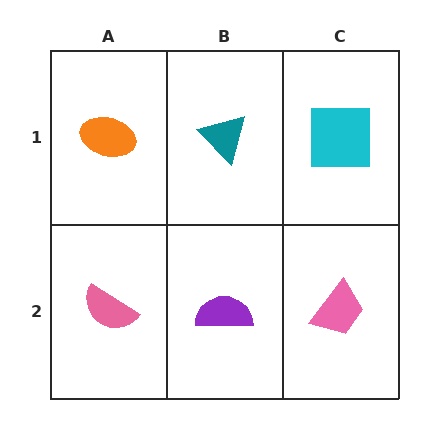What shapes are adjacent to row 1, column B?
A purple semicircle (row 2, column B), an orange ellipse (row 1, column A), a cyan square (row 1, column C).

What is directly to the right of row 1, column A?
A teal triangle.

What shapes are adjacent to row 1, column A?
A pink semicircle (row 2, column A), a teal triangle (row 1, column B).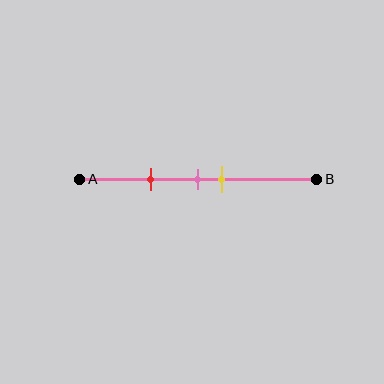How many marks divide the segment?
There are 3 marks dividing the segment.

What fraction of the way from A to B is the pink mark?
The pink mark is approximately 50% (0.5) of the way from A to B.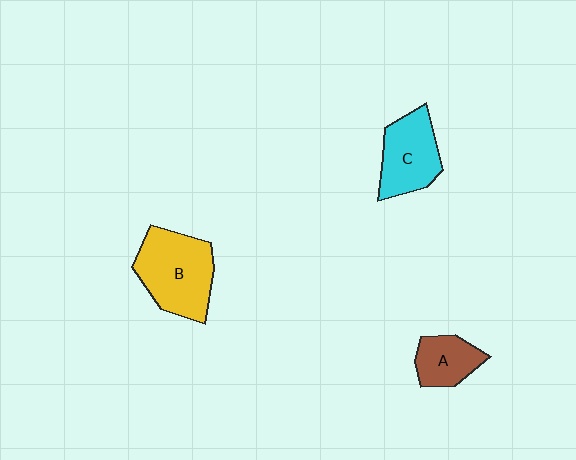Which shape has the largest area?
Shape B (yellow).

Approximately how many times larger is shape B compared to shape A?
Approximately 2.0 times.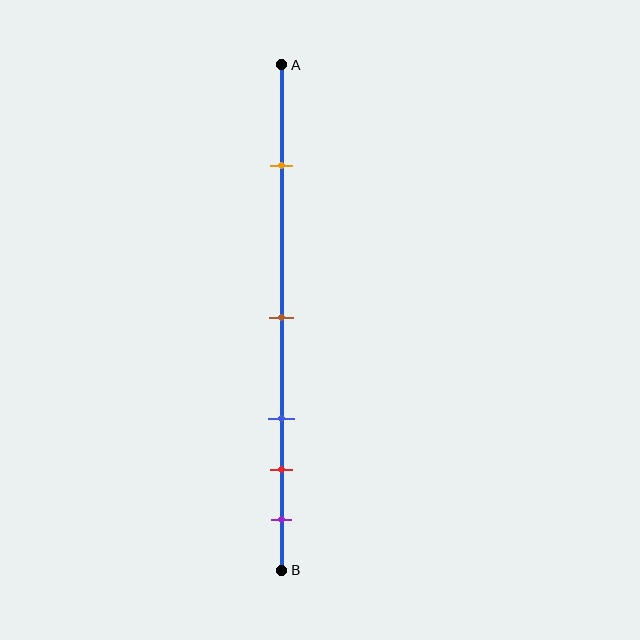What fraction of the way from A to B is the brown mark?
The brown mark is approximately 50% (0.5) of the way from A to B.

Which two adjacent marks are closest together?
The red and purple marks are the closest adjacent pair.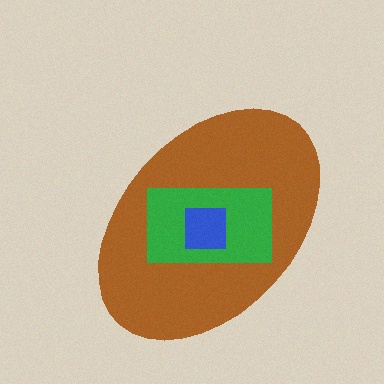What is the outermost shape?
The brown ellipse.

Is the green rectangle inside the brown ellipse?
Yes.